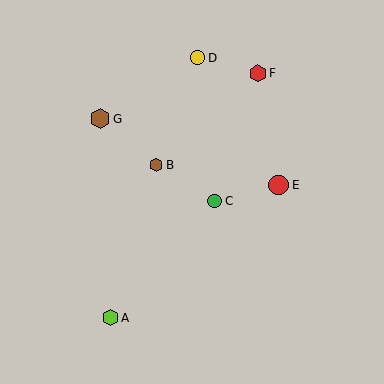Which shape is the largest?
The brown hexagon (labeled G) is the largest.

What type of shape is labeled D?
Shape D is a yellow circle.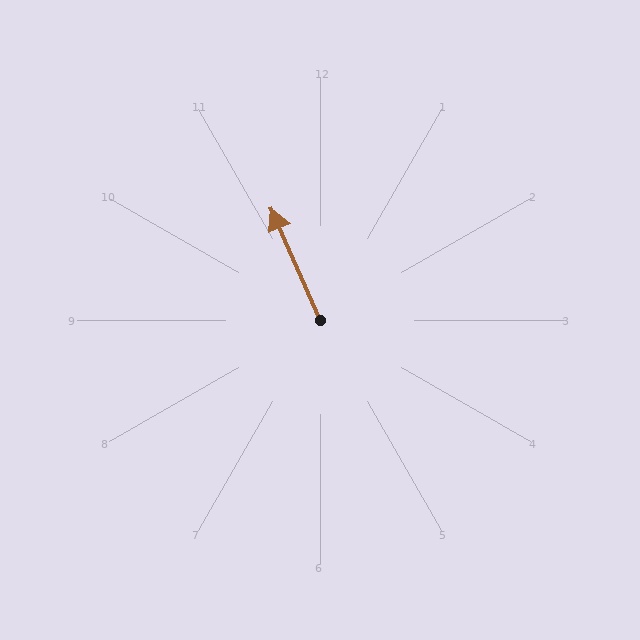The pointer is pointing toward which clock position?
Roughly 11 o'clock.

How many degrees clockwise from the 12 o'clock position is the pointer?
Approximately 336 degrees.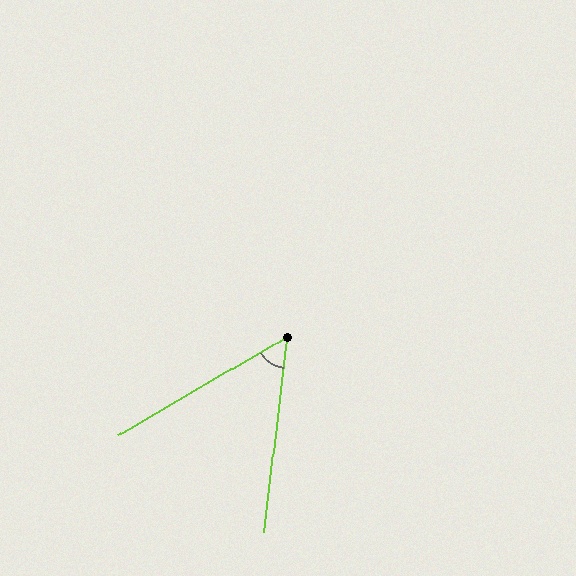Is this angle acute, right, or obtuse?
It is acute.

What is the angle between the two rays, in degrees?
Approximately 53 degrees.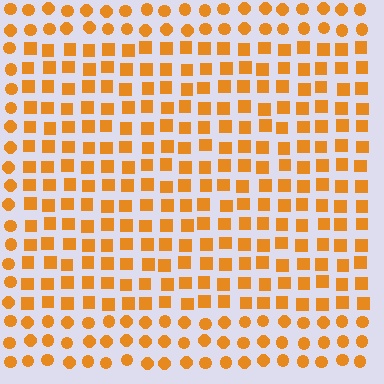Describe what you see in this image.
The image is filled with small orange elements arranged in a uniform grid. A rectangle-shaped region contains squares, while the surrounding area contains circles. The boundary is defined purely by the change in element shape.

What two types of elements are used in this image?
The image uses squares inside the rectangle region and circles outside it.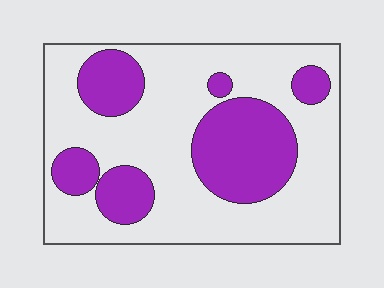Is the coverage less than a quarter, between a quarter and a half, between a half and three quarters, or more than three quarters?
Between a quarter and a half.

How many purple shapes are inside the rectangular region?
6.